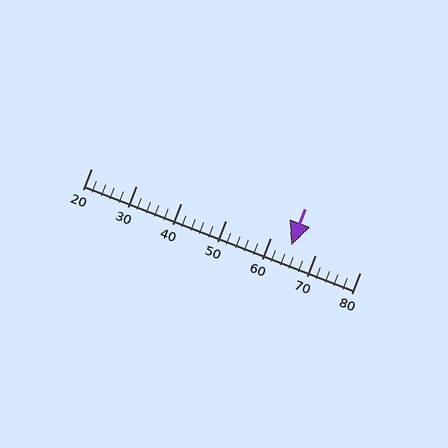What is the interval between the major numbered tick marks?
The major tick marks are spaced 10 units apart.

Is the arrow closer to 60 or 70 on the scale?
The arrow is closer to 60.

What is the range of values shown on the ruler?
The ruler shows values from 20 to 80.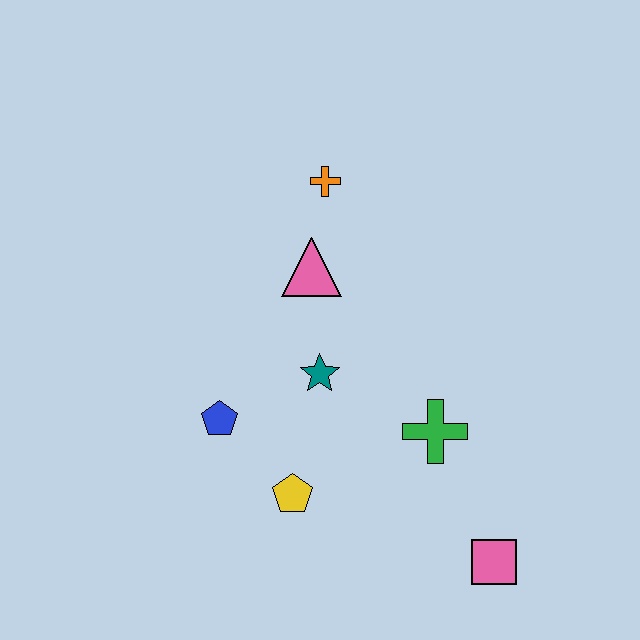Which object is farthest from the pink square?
The orange cross is farthest from the pink square.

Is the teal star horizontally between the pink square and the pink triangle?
Yes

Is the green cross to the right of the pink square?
No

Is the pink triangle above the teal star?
Yes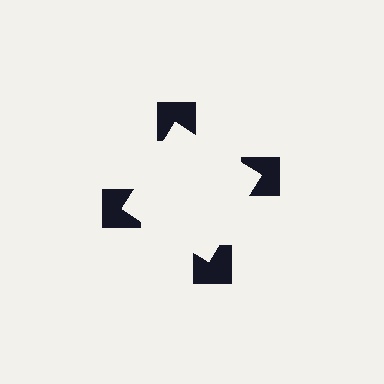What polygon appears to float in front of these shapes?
An illusory square — its edges are inferred from the aligned wedge cuts in the notched squares, not physically drawn.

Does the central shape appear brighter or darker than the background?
It typically appears slightly brighter than the background, even though no actual brightness change is drawn.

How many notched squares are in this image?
There are 4 — one at each vertex of the illusory square.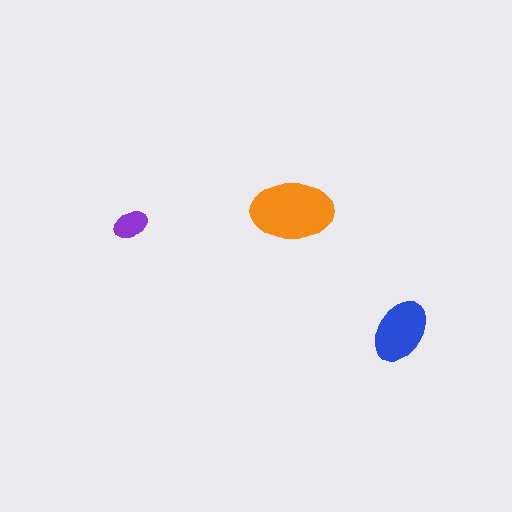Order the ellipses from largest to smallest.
the orange one, the blue one, the purple one.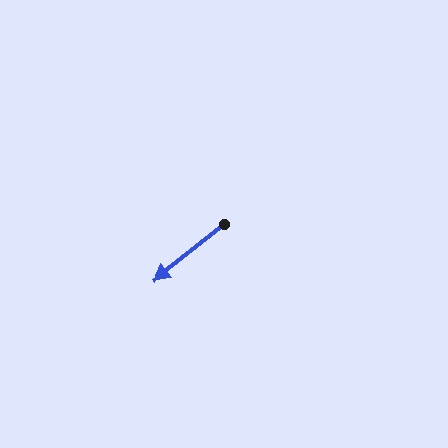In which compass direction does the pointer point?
Southwest.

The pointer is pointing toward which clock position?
Roughly 8 o'clock.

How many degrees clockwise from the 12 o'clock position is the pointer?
Approximately 231 degrees.